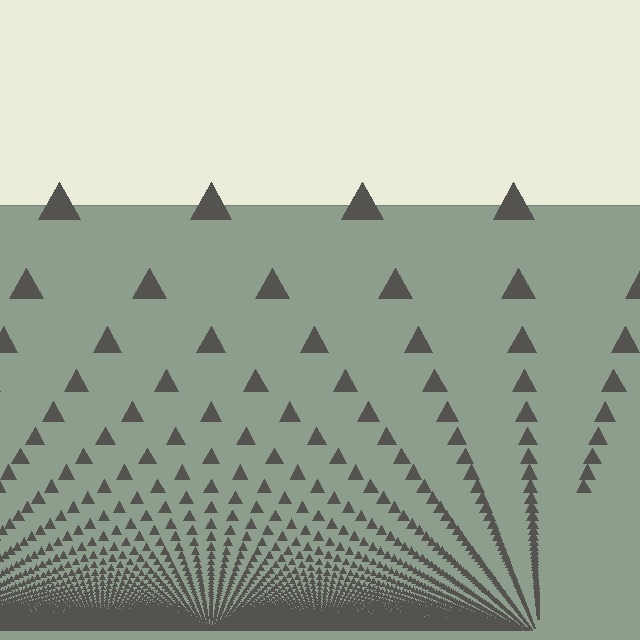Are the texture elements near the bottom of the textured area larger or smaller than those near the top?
Smaller. The gradient is inverted — elements near the bottom are smaller and denser.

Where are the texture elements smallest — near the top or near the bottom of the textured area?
Near the bottom.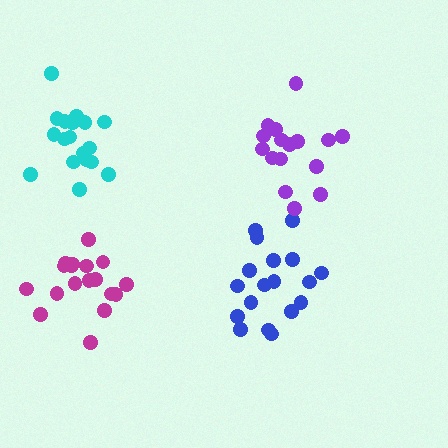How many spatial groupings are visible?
There are 4 spatial groupings.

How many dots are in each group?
Group 1: 18 dots, Group 2: 18 dots, Group 3: 16 dots, Group 4: 18 dots (70 total).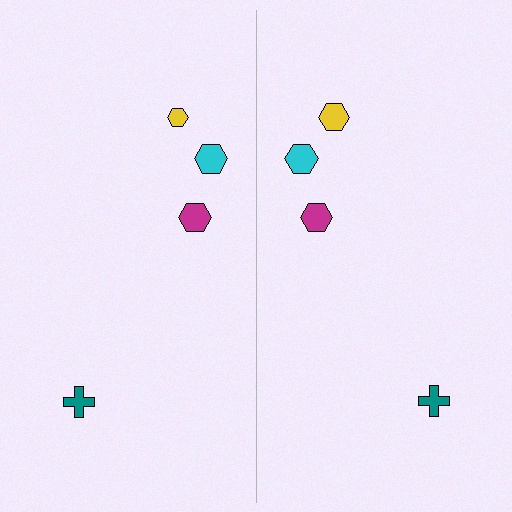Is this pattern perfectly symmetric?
No, the pattern is not perfectly symmetric. The yellow hexagon on the right side has a different size than its mirror counterpart.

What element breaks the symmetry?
The yellow hexagon on the right side has a different size than its mirror counterpart.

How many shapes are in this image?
There are 8 shapes in this image.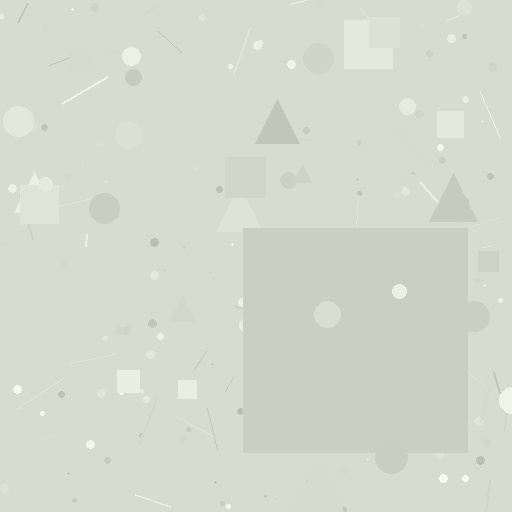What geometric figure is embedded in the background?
A square is embedded in the background.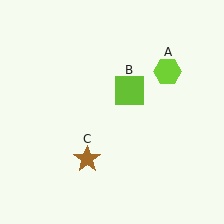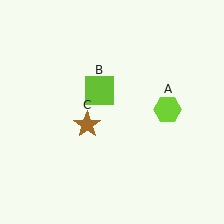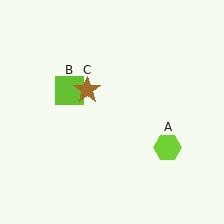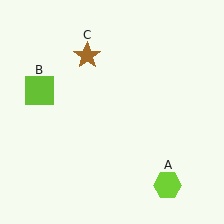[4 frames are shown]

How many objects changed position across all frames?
3 objects changed position: lime hexagon (object A), lime square (object B), brown star (object C).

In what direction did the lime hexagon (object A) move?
The lime hexagon (object A) moved down.